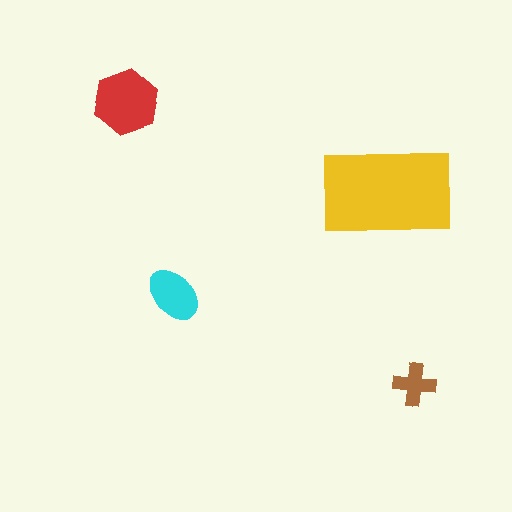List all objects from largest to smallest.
The yellow rectangle, the red hexagon, the cyan ellipse, the brown cross.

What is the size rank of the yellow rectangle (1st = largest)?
1st.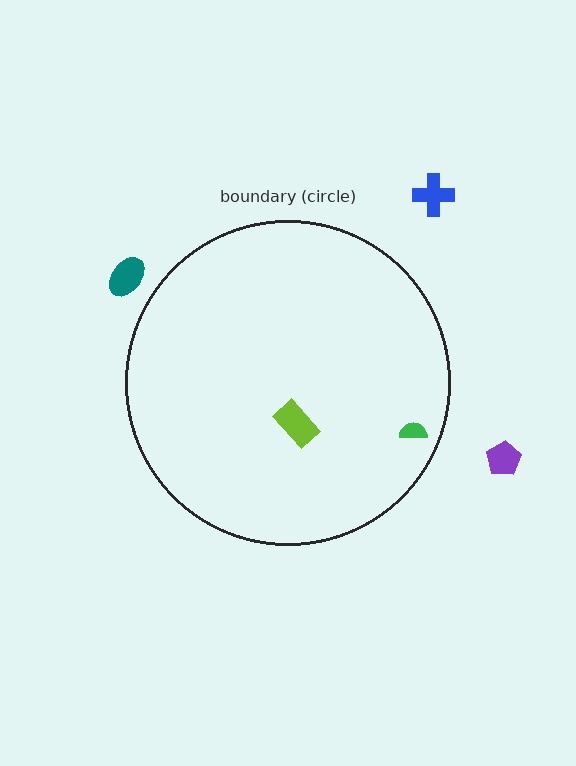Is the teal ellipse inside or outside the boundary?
Outside.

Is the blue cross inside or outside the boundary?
Outside.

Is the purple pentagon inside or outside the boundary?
Outside.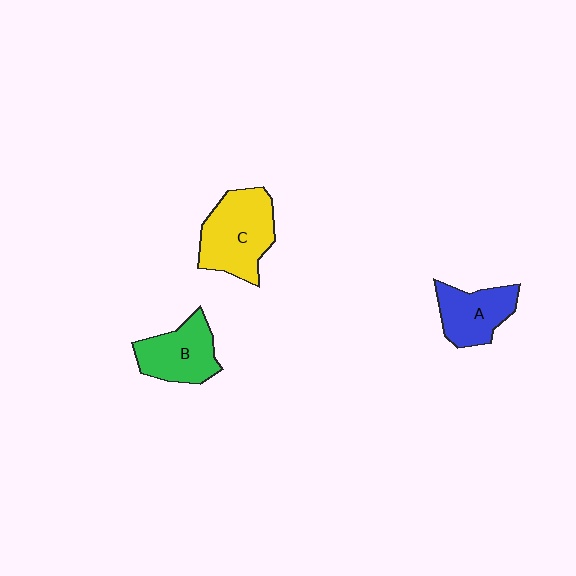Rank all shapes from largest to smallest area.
From largest to smallest: C (yellow), B (green), A (blue).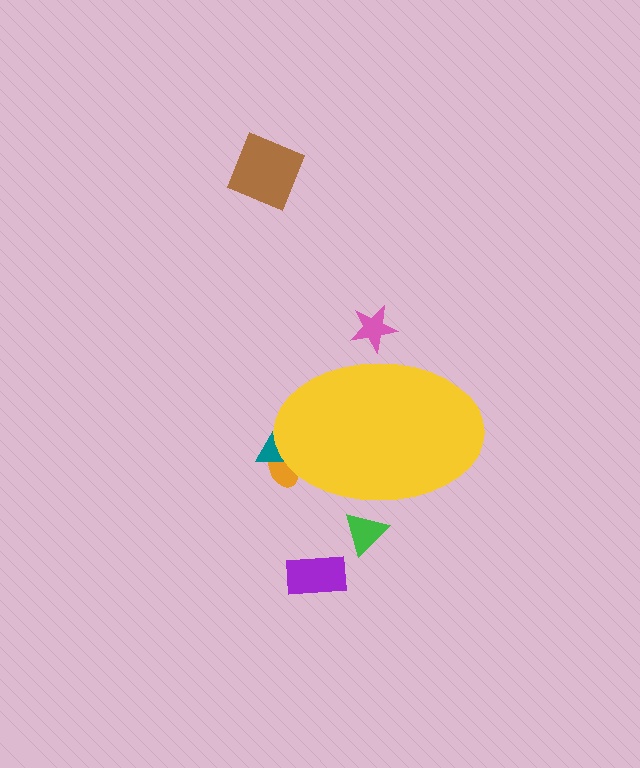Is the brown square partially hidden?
No, the brown square is fully visible.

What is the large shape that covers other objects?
A yellow ellipse.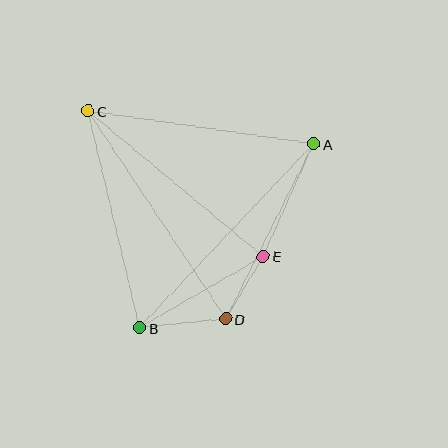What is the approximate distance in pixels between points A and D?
The distance between A and D is approximately 196 pixels.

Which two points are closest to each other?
Points D and E are closest to each other.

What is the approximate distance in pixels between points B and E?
The distance between B and E is approximately 143 pixels.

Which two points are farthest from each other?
Points A and B are farthest from each other.